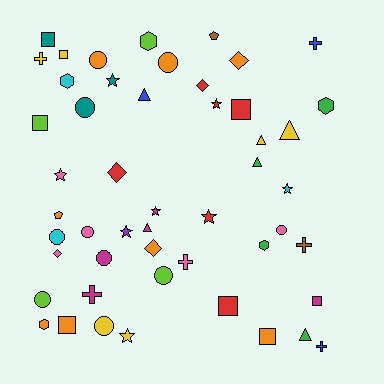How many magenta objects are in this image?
There are 5 magenta objects.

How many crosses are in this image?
There are 6 crosses.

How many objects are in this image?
There are 50 objects.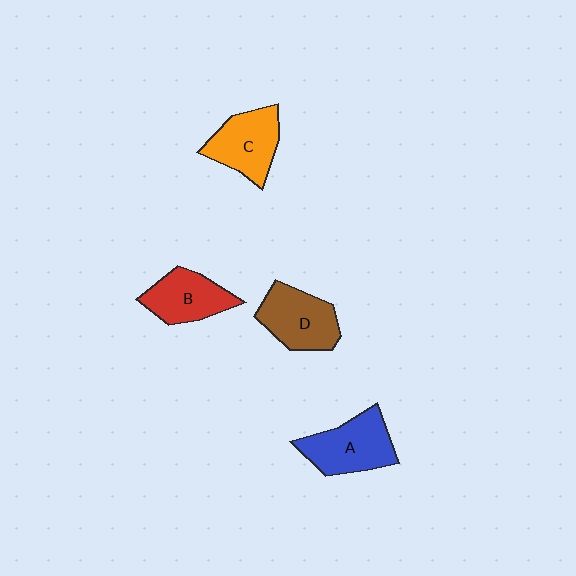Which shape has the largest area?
Shape A (blue).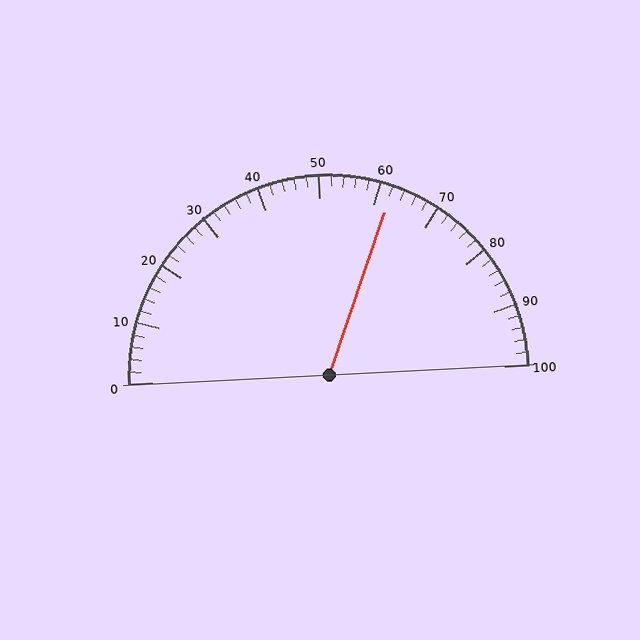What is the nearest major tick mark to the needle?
The nearest major tick mark is 60.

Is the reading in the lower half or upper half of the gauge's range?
The reading is in the upper half of the range (0 to 100).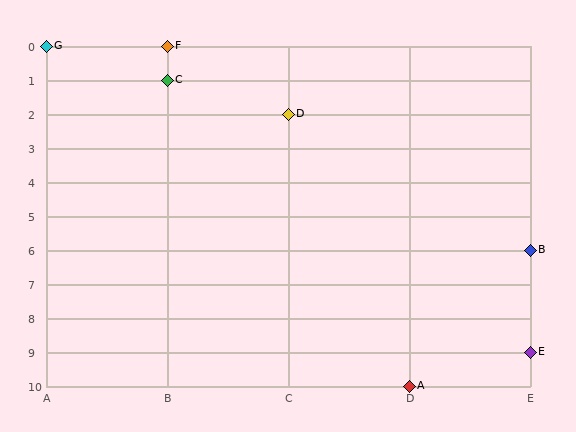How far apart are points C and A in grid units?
Points C and A are 2 columns and 9 rows apart (about 9.2 grid units diagonally).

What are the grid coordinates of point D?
Point D is at grid coordinates (C, 2).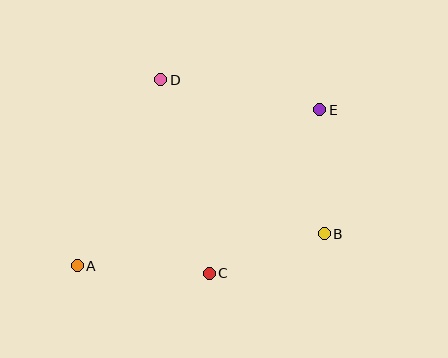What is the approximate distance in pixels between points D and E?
The distance between D and E is approximately 162 pixels.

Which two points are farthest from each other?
Points A and E are farthest from each other.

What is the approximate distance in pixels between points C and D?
The distance between C and D is approximately 199 pixels.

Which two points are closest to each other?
Points B and C are closest to each other.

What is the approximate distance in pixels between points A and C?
The distance between A and C is approximately 132 pixels.